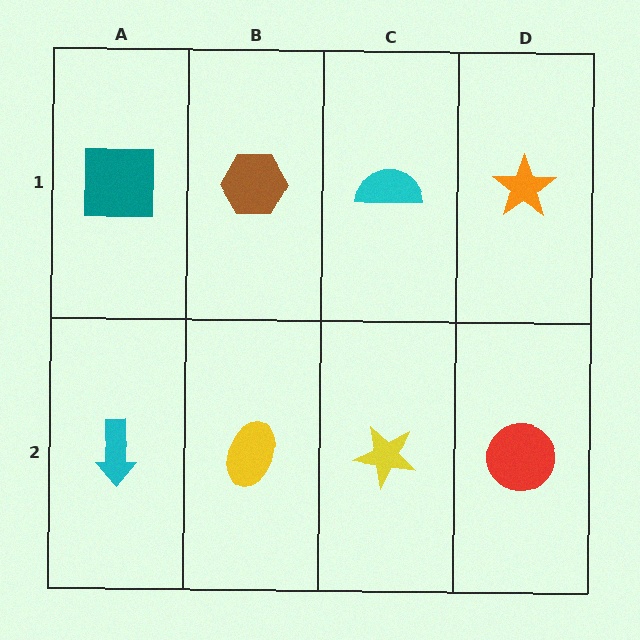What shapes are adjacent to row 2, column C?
A cyan semicircle (row 1, column C), a yellow ellipse (row 2, column B), a red circle (row 2, column D).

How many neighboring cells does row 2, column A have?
2.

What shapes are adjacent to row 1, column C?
A yellow star (row 2, column C), a brown hexagon (row 1, column B), an orange star (row 1, column D).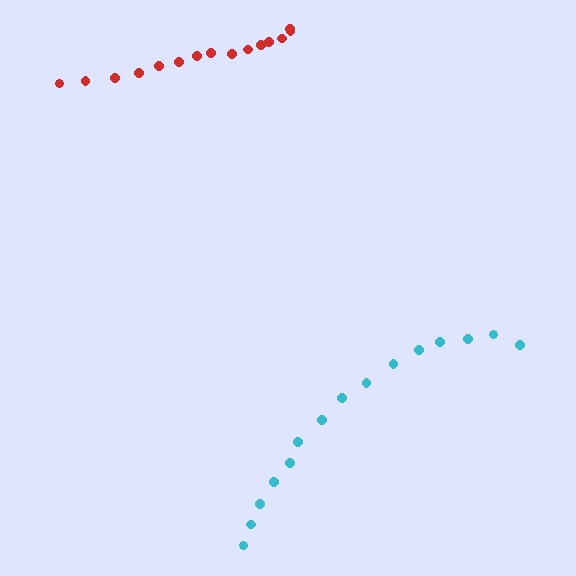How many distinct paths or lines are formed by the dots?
There are 2 distinct paths.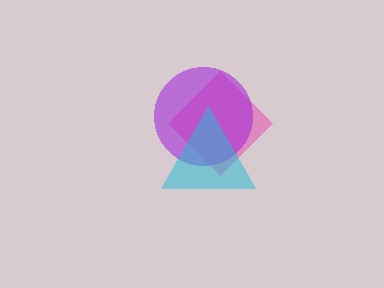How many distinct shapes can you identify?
There are 3 distinct shapes: a pink diamond, a purple circle, a cyan triangle.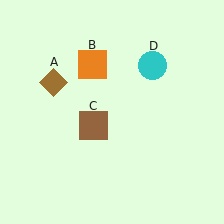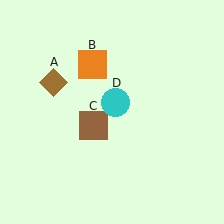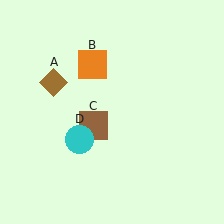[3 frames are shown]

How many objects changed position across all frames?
1 object changed position: cyan circle (object D).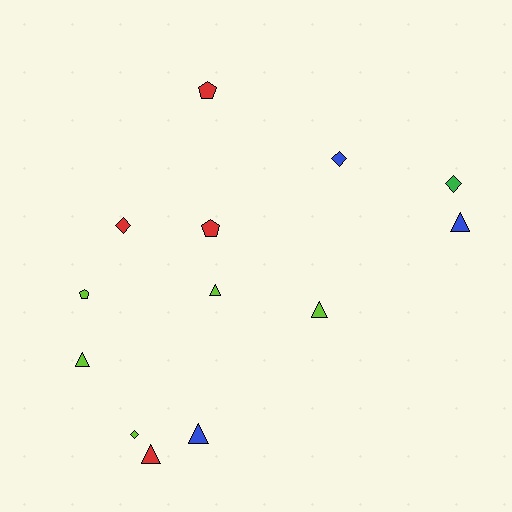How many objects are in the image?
There are 13 objects.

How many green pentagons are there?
There are no green pentagons.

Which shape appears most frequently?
Triangle, with 6 objects.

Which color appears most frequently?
Lime, with 5 objects.